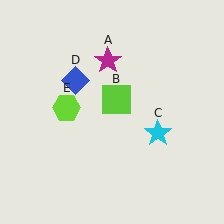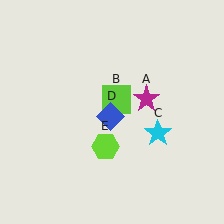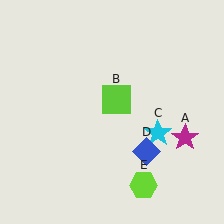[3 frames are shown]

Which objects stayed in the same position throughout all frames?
Lime square (object B) and cyan star (object C) remained stationary.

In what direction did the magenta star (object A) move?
The magenta star (object A) moved down and to the right.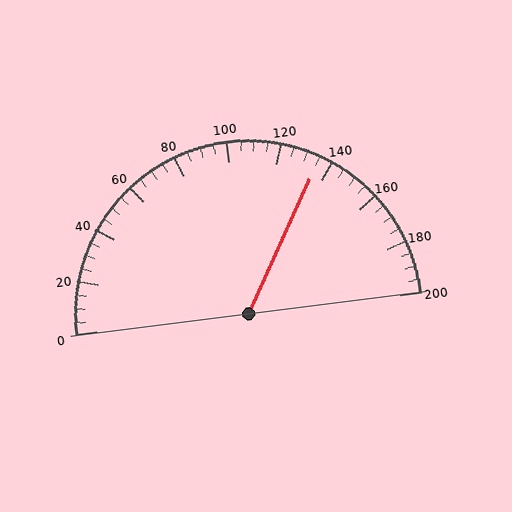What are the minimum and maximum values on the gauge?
The gauge ranges from 0 to 200.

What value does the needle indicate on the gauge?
The needle indicates approximately 135.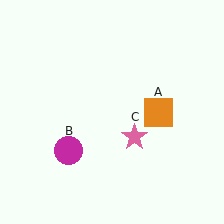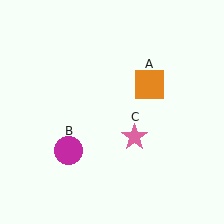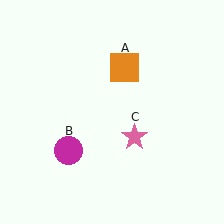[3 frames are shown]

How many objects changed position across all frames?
1 object changed position: orange square (object A).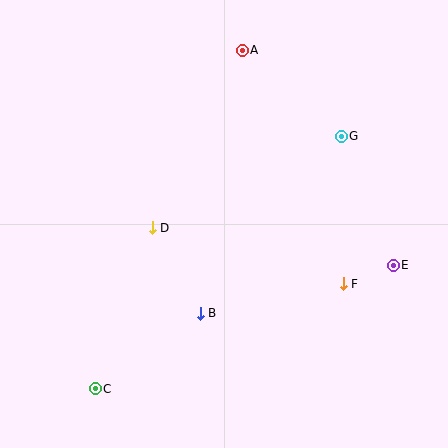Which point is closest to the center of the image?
Point D at (152, 228) is closest to the center.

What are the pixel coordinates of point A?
Point A is at (242, 50).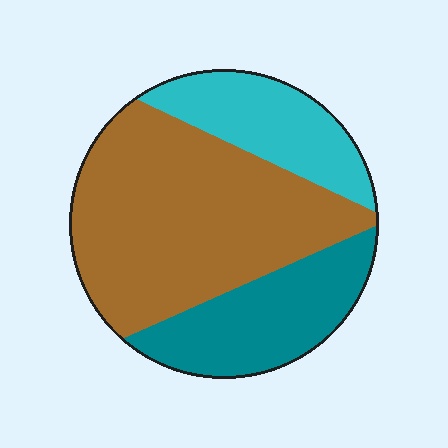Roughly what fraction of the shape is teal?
Teal takes up about one quarter (1/4) of the shape.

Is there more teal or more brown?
Brown.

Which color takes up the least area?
Cyan, at roughly 20%.